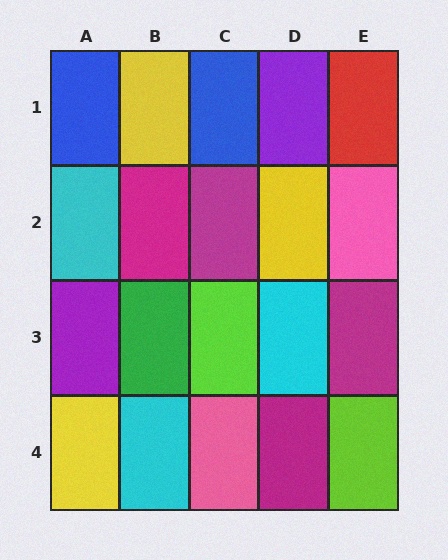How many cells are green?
1 cell is green.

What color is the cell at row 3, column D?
Cyan.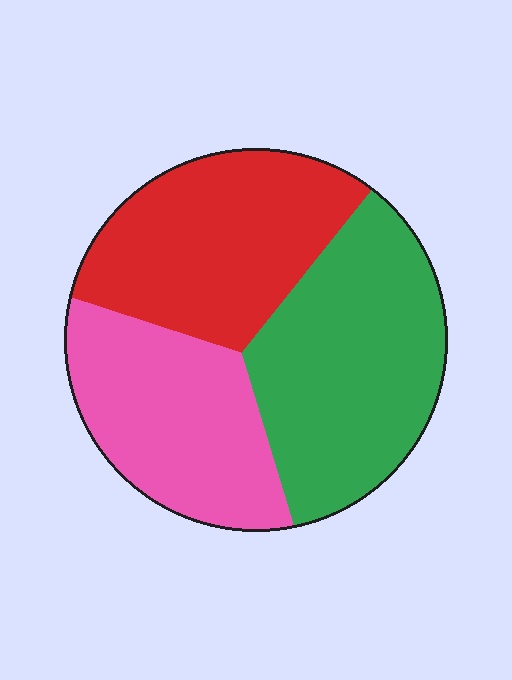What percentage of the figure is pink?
Pink covers around 30% of the figure.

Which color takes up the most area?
Green, at roughly 40%.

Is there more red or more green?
Green.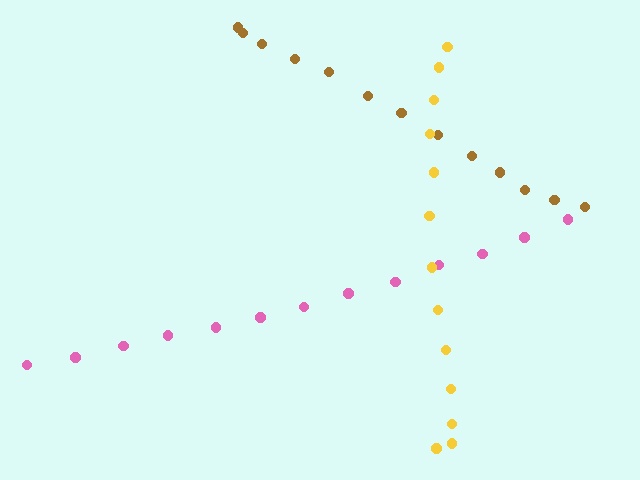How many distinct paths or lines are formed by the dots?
There are 3 distinct paths.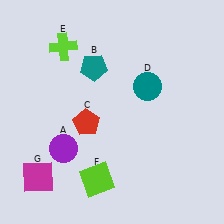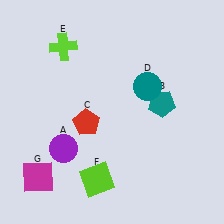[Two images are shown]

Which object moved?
The teal pentagon (B) moved right.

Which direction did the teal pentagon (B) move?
The teal pentagon (B) moved right.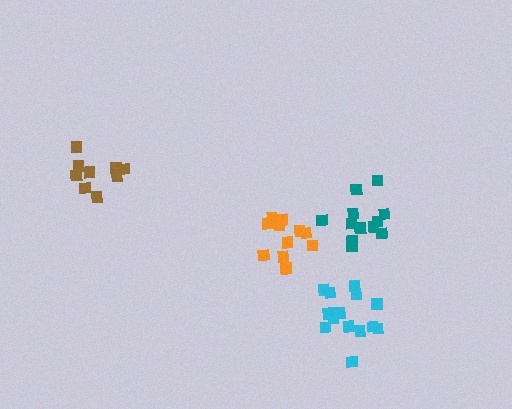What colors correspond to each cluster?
The clusters are colored: cyan, orange, brown, teal.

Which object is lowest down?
The cyan cluster is bottommost.